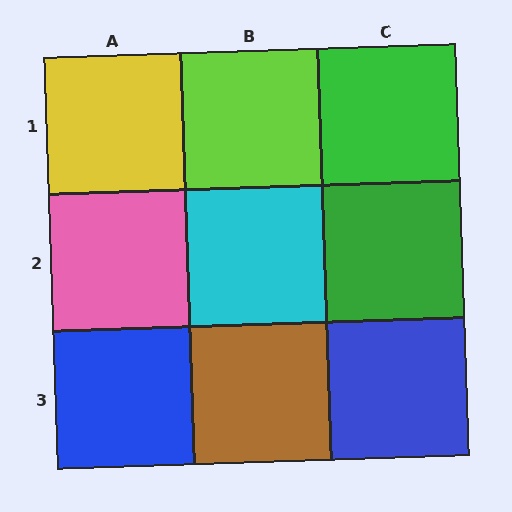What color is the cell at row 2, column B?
Cyan.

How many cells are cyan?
1 cell is cyan.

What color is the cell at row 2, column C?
Green.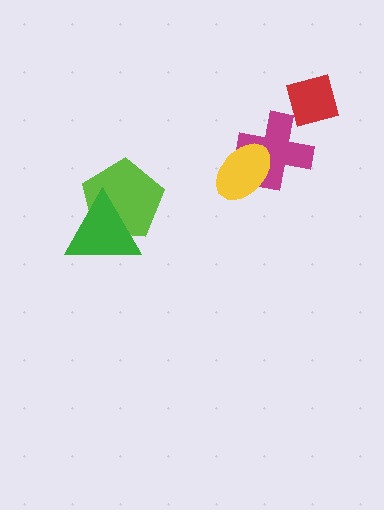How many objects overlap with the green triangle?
1 object overlaps with the green triangle.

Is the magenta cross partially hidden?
Yes, it is partially covered by another shape.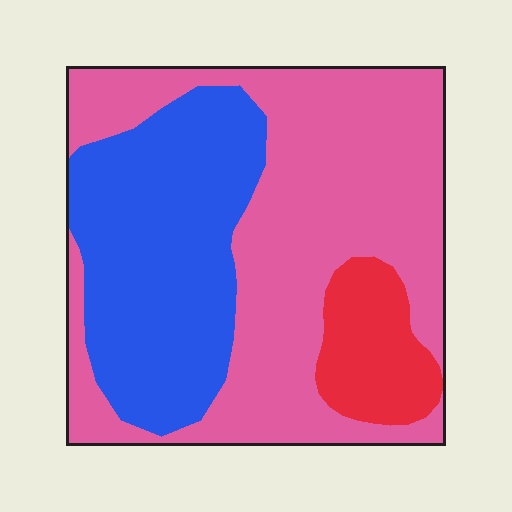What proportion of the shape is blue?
Blue covers 34% of the shape.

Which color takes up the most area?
Pink, at roughly 55%.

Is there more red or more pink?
Pink.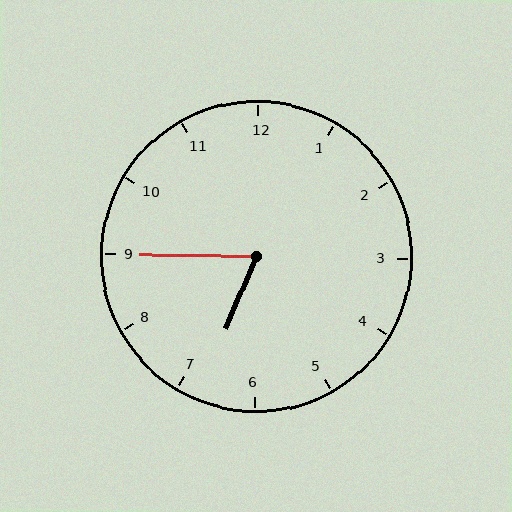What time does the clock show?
6:45.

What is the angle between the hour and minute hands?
Approximately 68 degrees.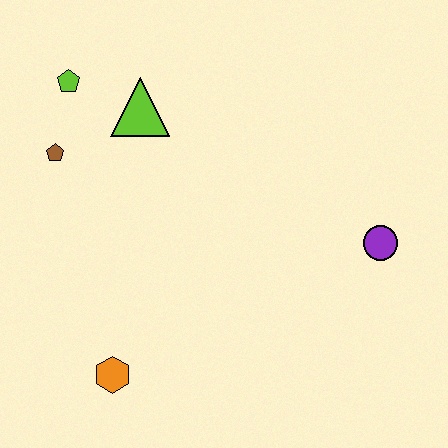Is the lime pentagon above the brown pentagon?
Yes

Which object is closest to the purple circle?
The lime triangle is closest to the purple circle.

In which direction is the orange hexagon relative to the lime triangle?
The orange hexagon is below the lime triangle.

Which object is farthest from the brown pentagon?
The purple circle is farthest from the brown pentagon.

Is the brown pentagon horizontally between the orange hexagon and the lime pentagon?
No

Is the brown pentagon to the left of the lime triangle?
Yes